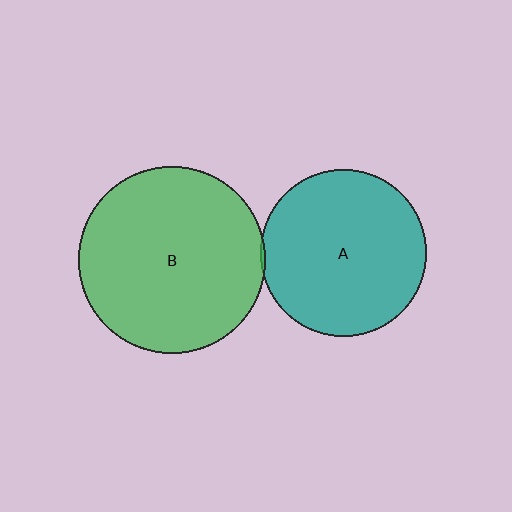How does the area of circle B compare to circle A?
Approximately 1.3 times.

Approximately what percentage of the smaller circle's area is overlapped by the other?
Approximately 5%.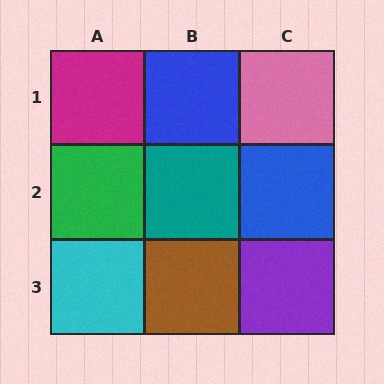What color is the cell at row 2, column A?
Green.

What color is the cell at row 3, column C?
Purple.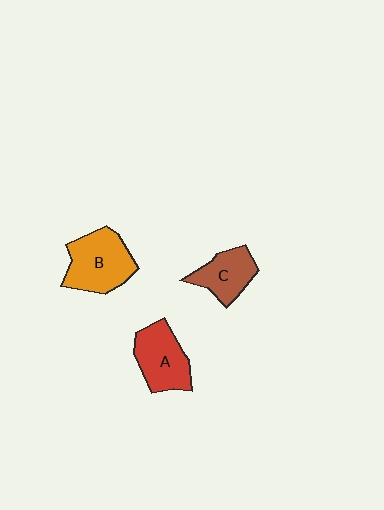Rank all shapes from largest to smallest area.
From largest to smallest: B (orange), A (red), C (brown).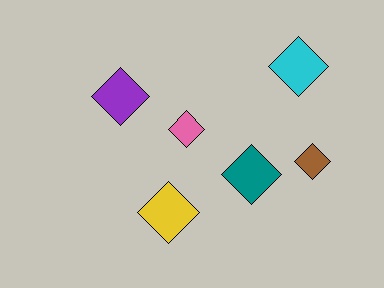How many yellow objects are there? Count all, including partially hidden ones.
There is 1 yellow object.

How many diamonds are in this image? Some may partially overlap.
There are 6 diamonds.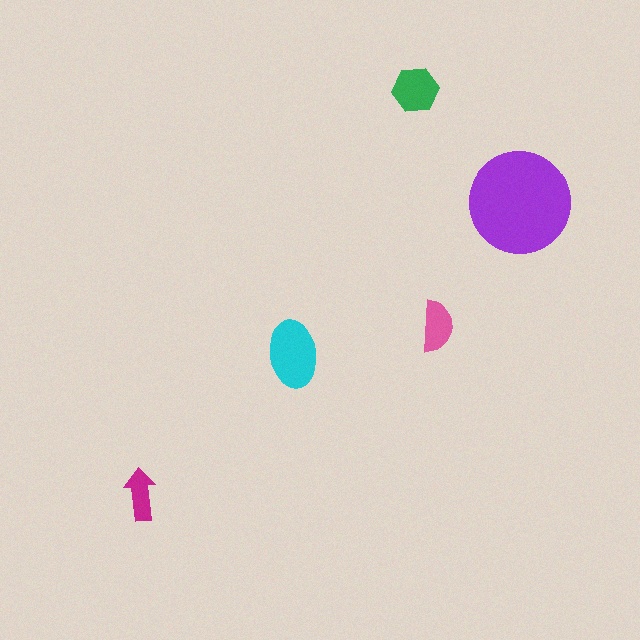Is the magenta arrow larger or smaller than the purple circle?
Smaller.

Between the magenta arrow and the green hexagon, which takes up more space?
The green hexagon.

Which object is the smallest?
The magenta arrow.